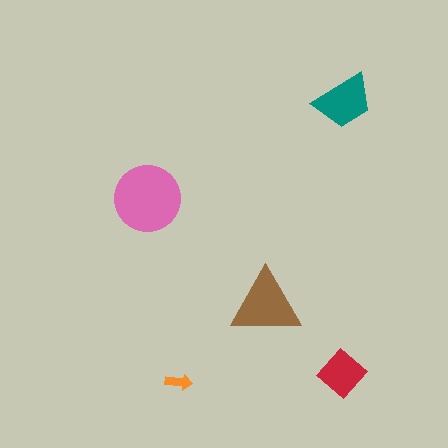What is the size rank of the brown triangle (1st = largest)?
2nd.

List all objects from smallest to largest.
The orange arrow, the red diamond, the teal trapezoid, the brown triangle, the pink circle.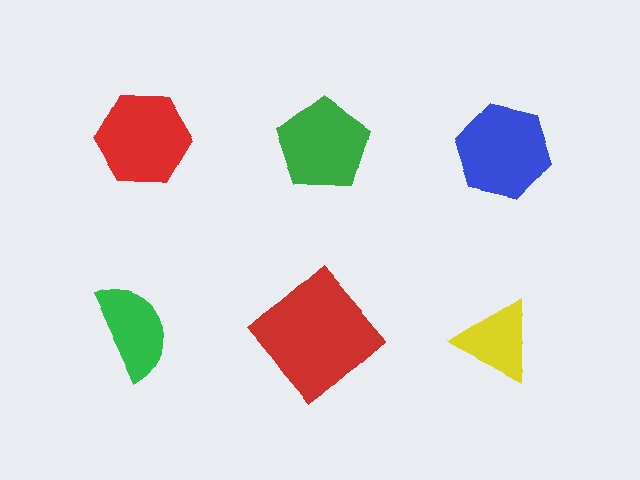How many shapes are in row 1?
3 shapes.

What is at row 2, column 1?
A green semicircle.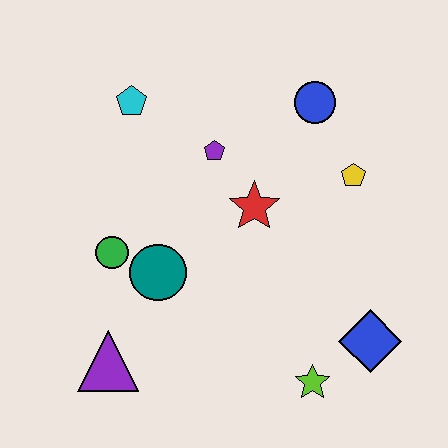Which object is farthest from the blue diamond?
The cyan pentagon is farthest from the blue diamond.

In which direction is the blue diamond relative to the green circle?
The blue diamond is to the right of the green circle.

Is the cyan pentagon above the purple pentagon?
Yes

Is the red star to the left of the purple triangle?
No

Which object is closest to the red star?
The purple pentagon is closest to the red star.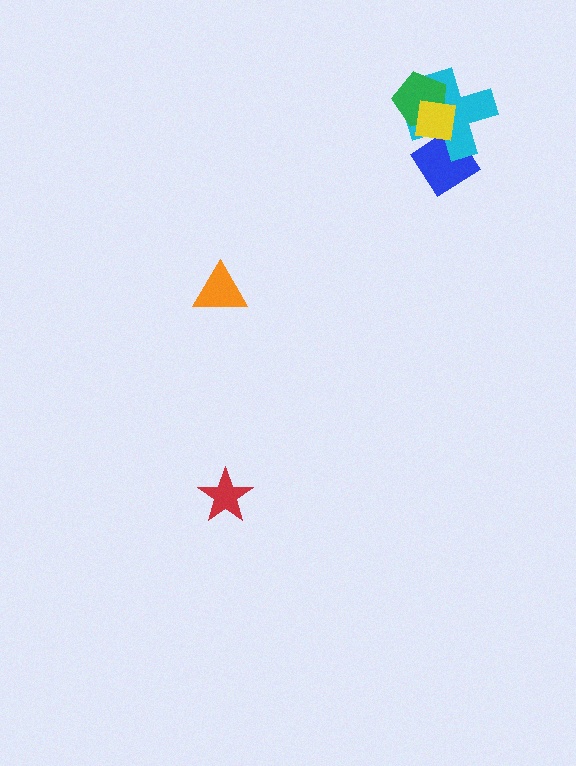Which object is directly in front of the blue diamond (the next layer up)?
The cyan cross is directly in front of the blue diamond.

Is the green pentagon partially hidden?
Yes, it is partially covered by another shape.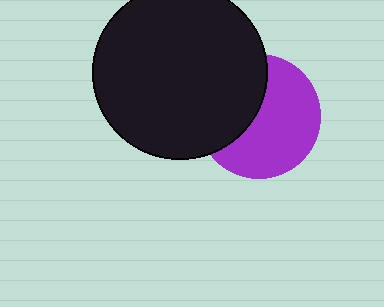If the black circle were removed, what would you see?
You would see the complete purple circle.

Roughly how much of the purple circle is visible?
About half of it is visible (roughly 60%).